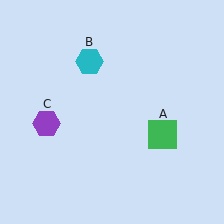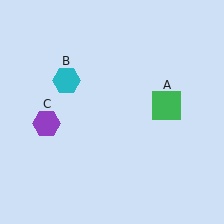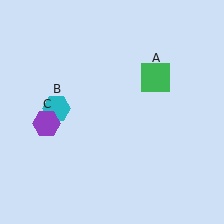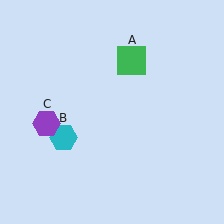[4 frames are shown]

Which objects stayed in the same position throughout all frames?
Purple hexagon (object C) remained stationary.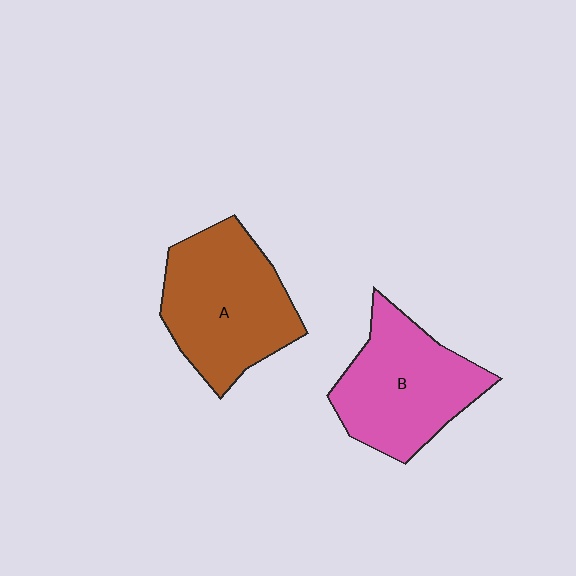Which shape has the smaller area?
Shape B (pink).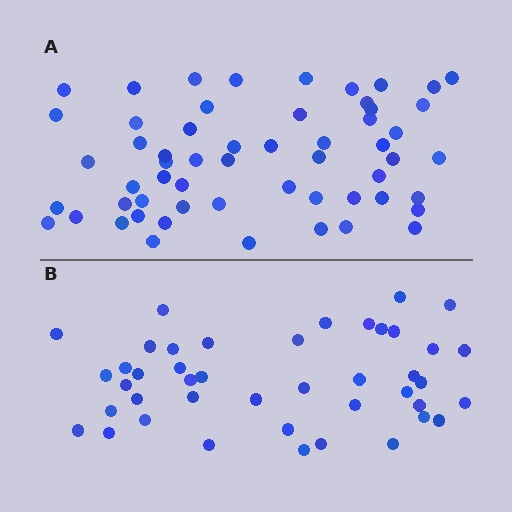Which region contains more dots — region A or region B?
Region A (the top region) has more dots.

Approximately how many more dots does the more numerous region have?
Region A has approximately 15 more dots than region B.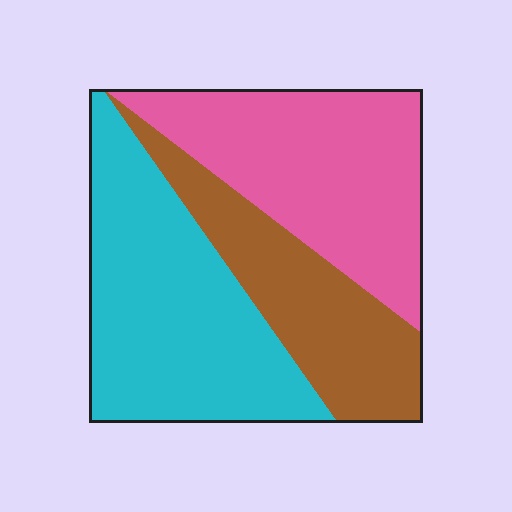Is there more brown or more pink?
Pink.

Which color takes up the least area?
Brown, at roughly 25%.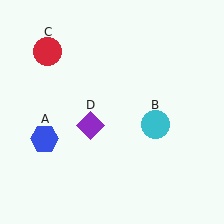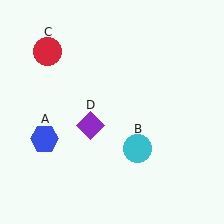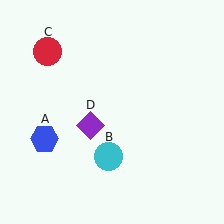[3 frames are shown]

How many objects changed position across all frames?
1 object changed position: cyan circle (object B).